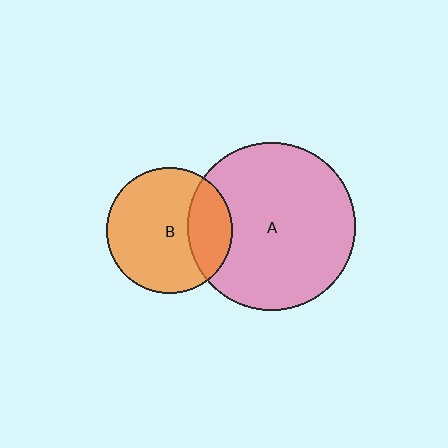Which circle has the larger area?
Circle A (pink).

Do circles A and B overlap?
Yes.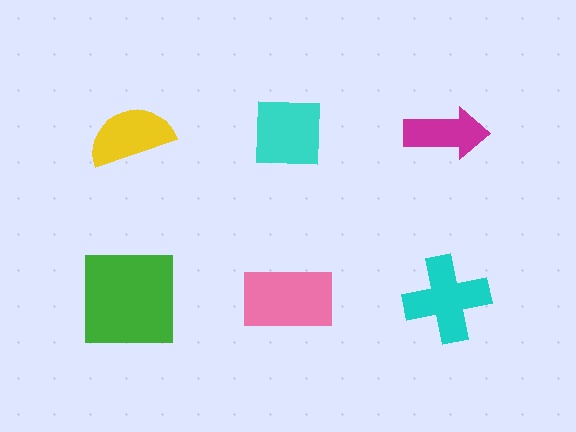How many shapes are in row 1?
3 shapes.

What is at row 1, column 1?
A yellow semicircle.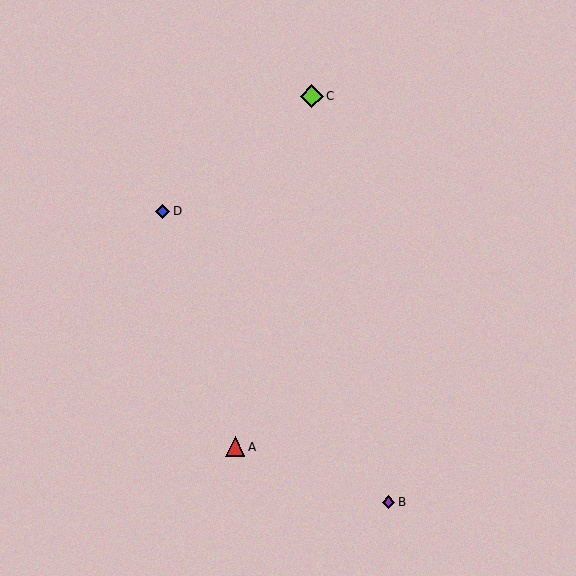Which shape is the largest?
The lime diamond (labeled C) is the largest.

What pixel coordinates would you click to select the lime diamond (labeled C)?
Click at (312, 96) to select the lime diamond C.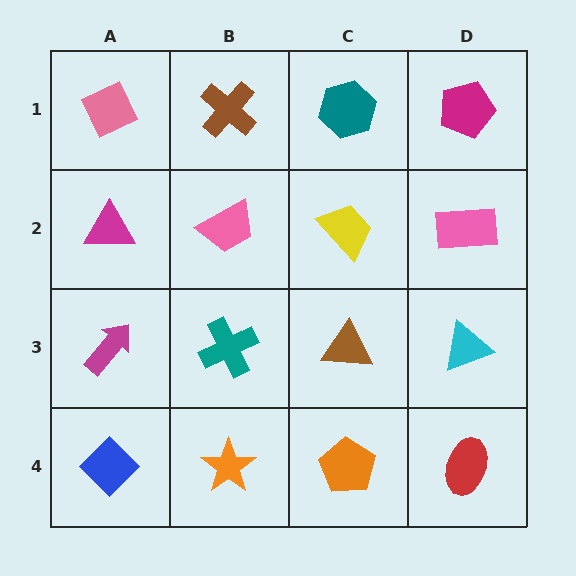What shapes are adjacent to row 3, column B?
A pink trapezoid (row 2, column B), an orange star (row 4, column B), a magenta arrow (row 3, column A), a brown triangle (row 3, column C).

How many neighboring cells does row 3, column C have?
4.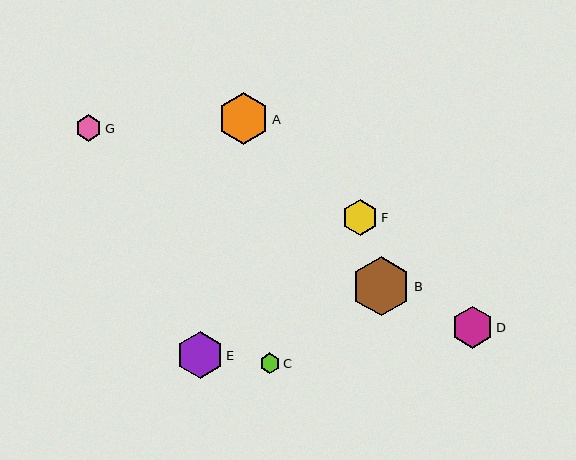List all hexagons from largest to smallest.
From largest to smallest: B, A, E, D, F, G, C.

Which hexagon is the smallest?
Hexagon C is the smallest with a size of approximately 20 pixels.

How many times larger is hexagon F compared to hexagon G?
Hexagon F is approximately 1.4 times the size of hexagon G.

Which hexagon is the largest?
Hexagon B is the largest with a size of approximately 59 pixels.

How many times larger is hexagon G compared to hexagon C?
Hexagon G is approximately 1.3 times the size of hexagon C.